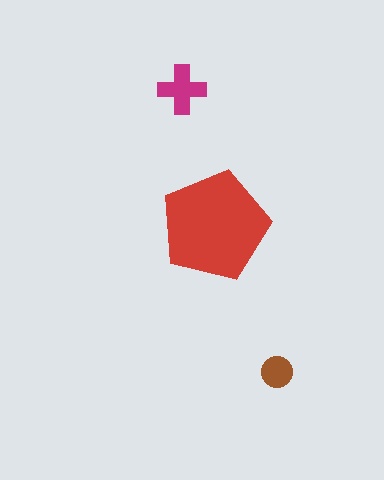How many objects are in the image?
There are 3 objects in the image.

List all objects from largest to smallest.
The red pentagon, the magenta cross, the brown circle.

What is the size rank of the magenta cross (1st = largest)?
2nd.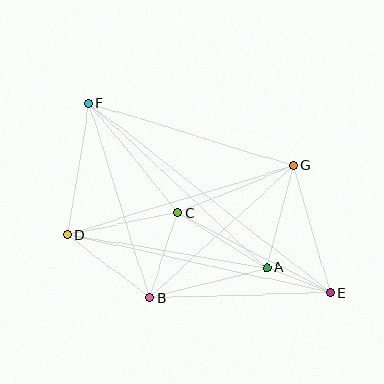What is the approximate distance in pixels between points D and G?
The distance between D and G is approximately 236 pixels.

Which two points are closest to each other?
Points A and E are closest to each other.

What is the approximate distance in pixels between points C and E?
The distance between C and E is approximately 172 pixels.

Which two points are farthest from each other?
Points E and F are farthest from each other.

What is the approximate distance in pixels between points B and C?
The distance between B and C is approximately 90 pixels.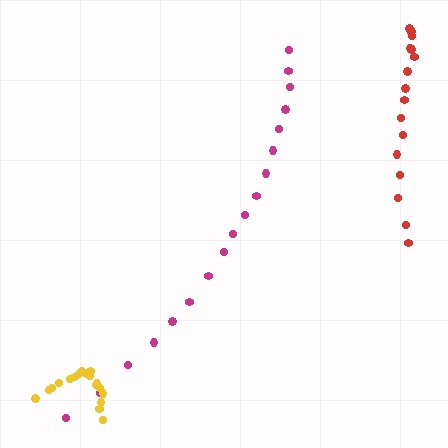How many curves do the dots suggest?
There are 3 distinct paths.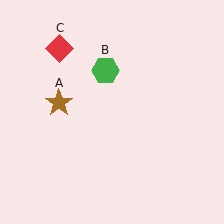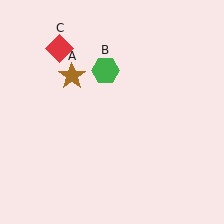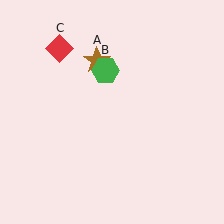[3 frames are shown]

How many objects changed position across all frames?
1 object changed position: brown star (object A).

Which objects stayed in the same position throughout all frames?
Green hexagon (object B) and red diamond (object C) remained stationary.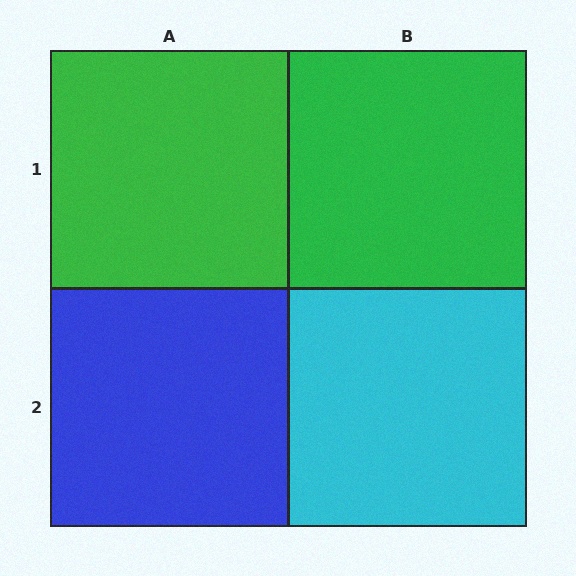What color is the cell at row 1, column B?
Green.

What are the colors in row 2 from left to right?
Blue, cyan.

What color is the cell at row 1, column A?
Green.